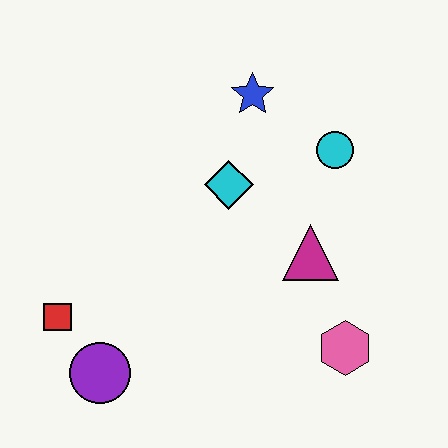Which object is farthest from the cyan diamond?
The purple circle is farthest from the cyan diamond.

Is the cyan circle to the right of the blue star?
Yes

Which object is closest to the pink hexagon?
The magenta triangle is closest to the pink hexagon.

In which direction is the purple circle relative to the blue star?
The purple circle is below the blue star.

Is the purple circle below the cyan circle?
Yes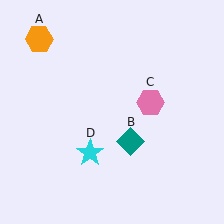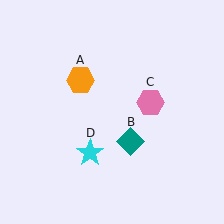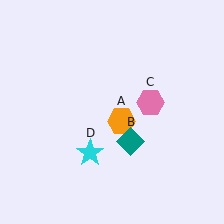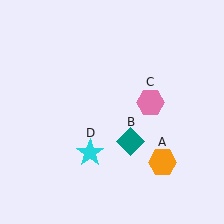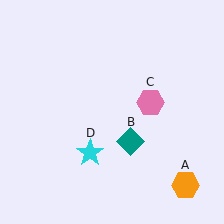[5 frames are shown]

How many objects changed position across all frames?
1 object changed position: orange hexagon (object A).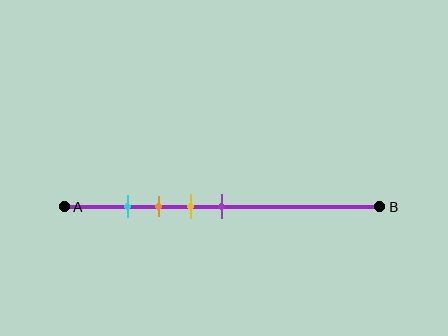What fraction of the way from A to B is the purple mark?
The purple mark is approximately 50% (0.5) of the way from A to B.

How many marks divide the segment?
There are 4 marks dividing the segment.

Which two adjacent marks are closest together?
The cyan and orange marks are the closest adjacent pair.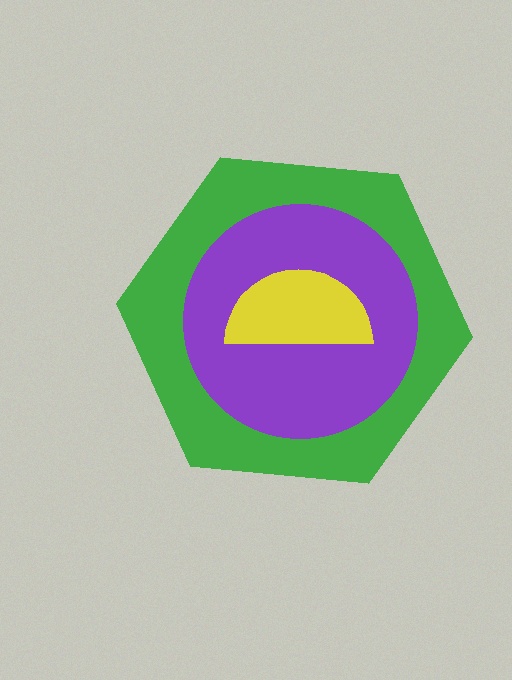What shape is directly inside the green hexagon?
The purple circle.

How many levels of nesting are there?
3.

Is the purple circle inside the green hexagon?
Yes.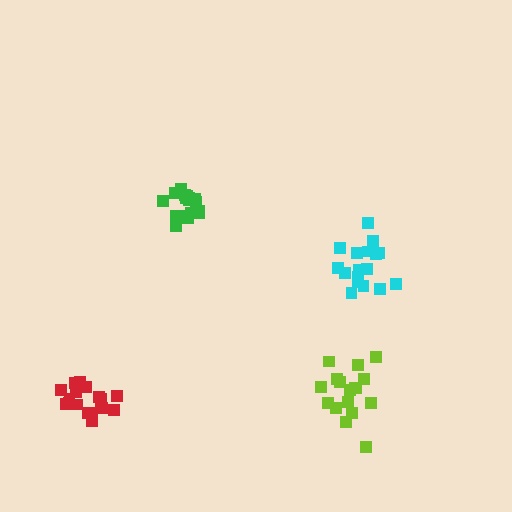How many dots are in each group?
Group 1: 18 dots, Group 2: 17 dots, Group 3: 17 dots, Group 4: 18 dots (70 total).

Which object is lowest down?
The red cluster is bottommost.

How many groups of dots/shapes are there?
There are 4 groups.